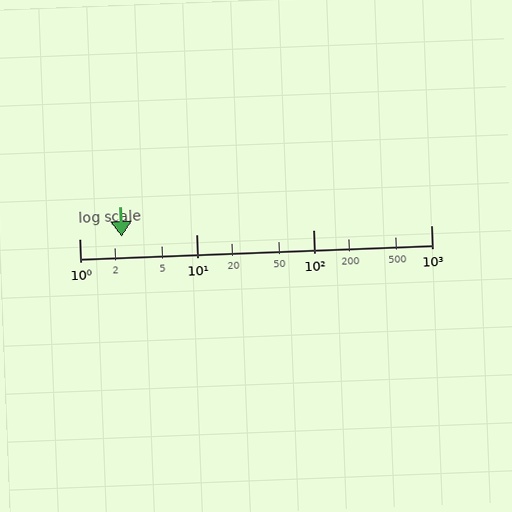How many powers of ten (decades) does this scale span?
The scale spans 3 decades, from 1 to 1000.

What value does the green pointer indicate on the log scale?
The pointer indicates approximately 2.3.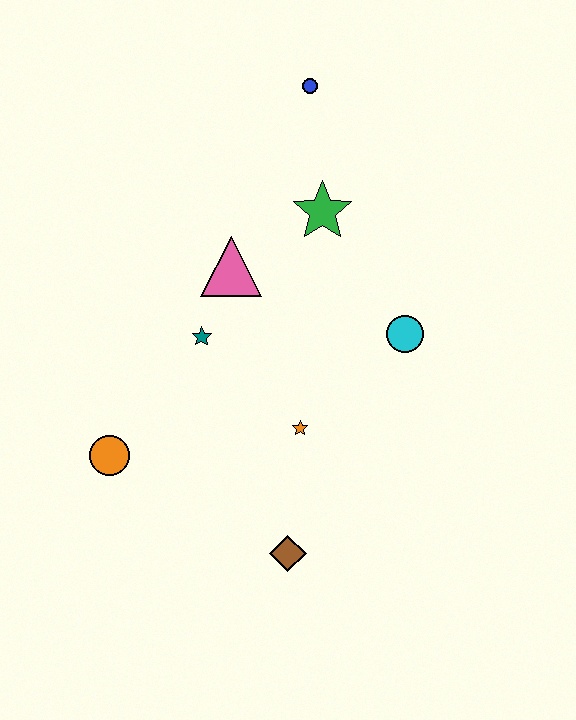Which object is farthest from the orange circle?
The blue circle is farthest from the orange circle.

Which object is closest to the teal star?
The pink triangle is closest to the teal star.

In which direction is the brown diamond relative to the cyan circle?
The brown diamond is below the cyan circle.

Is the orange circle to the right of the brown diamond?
No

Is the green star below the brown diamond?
No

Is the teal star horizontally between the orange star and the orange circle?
Yes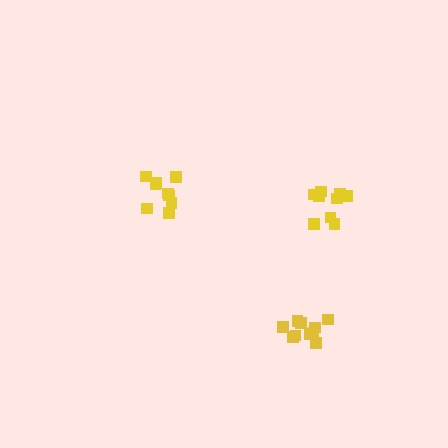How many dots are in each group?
Group 1: 10 dots, Group 2: 9 dots, Group 3: 10 dots (29 total).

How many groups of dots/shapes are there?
There are 3 groups.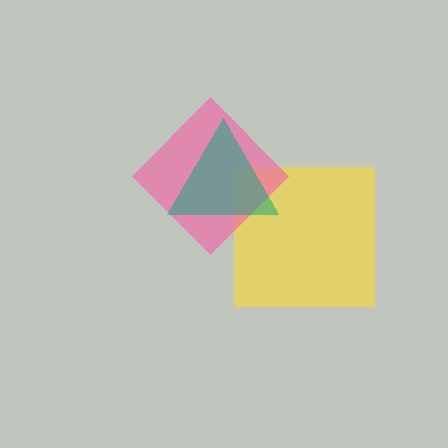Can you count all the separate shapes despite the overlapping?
Yes, there are 3 separate shapes.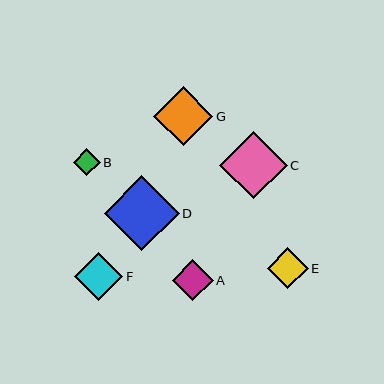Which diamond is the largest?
Diamond D is the largest with a size of approximately 75 pixels.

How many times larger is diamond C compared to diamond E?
Diamond C is approximately 1.6 times the size of diamond E.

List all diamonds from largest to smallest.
From largest to smallest: D, C, G, F, A, E, B.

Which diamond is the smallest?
Diamond B is the smallest with a size of approximately 27 pixels.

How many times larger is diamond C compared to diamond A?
Diamond C is approximately 1.6 times the size of diamond A.